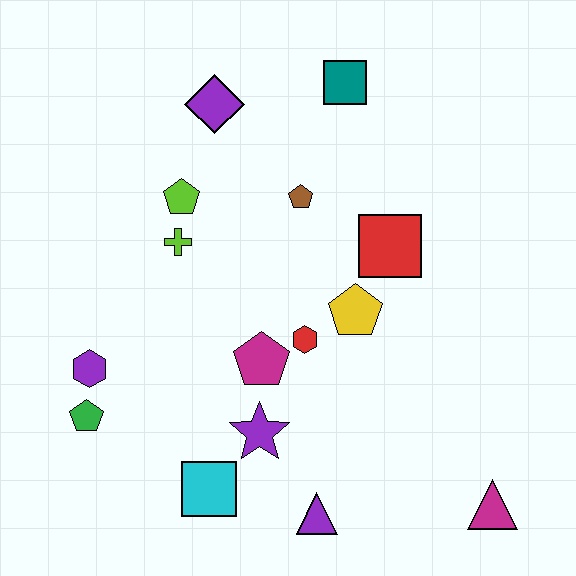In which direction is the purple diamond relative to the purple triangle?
The purple diamond is above the purple triangle.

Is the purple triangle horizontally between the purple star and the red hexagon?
No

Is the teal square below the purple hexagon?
No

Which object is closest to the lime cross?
The lime pentagon is closest to the lime cross.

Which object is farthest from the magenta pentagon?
The teal square is farthest from the magenta pentagon.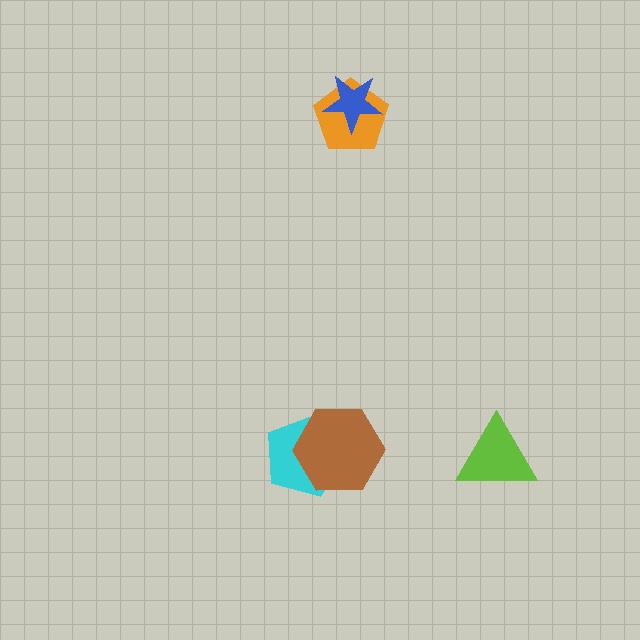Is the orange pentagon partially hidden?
Yes, it is partially covered by another shape.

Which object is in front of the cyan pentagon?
The brown hexagon is in front of the cyan pentagon.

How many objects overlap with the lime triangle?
0 objects overlap with the lime triangle.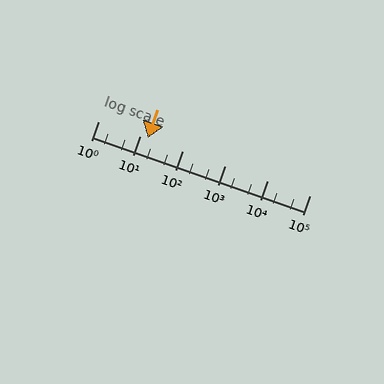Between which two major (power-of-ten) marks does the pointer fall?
The pointer is between 10 and 100.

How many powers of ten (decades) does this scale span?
The scale spans 5 decades, from 1 to 100000.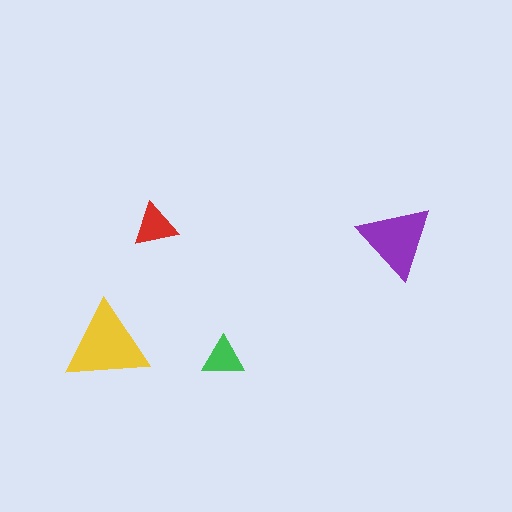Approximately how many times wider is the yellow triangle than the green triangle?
About 2 times wider.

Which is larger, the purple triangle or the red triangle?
The purple one.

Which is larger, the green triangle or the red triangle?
The red one.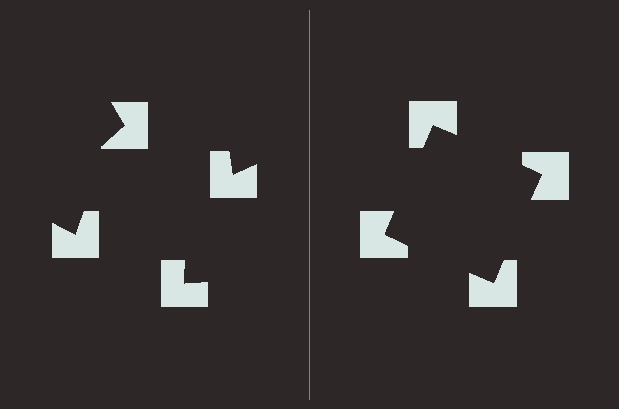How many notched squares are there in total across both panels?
8 — 4 on each side.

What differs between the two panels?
The notched squares are positioned identically on both sides; only the wedge orientations differ. On the right they align to a square; on the left they are misaligned.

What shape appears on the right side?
An illusory square.